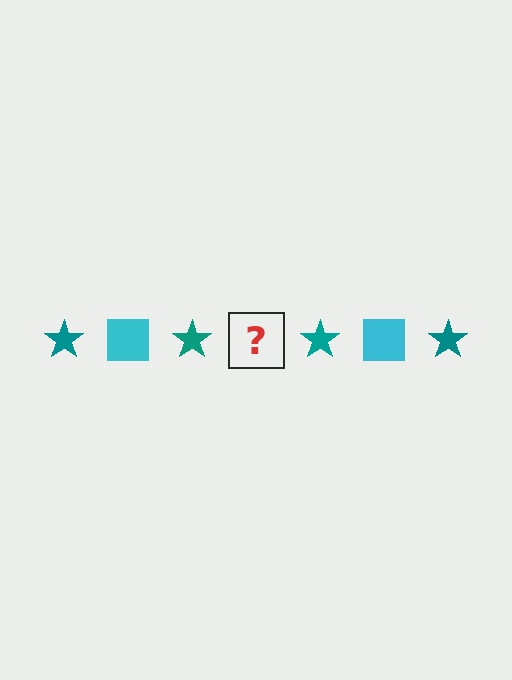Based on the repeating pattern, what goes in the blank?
The blank should be a cyan square.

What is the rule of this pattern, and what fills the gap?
The rule is that the pattern alternates between teal star and cyan square. The gap should be filled with a cyan square.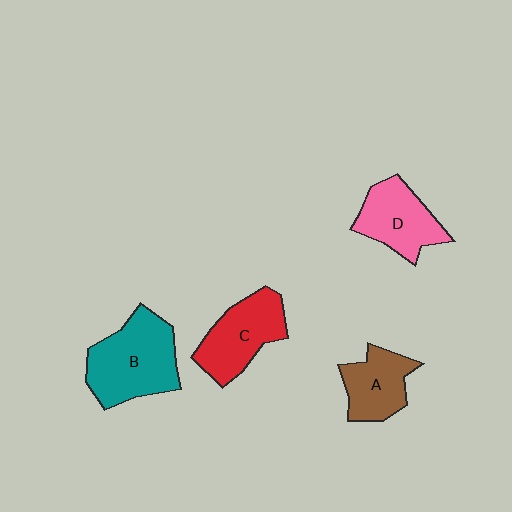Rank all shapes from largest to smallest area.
From largest to smallest: B (teal), C (red), D (pink), A (brown).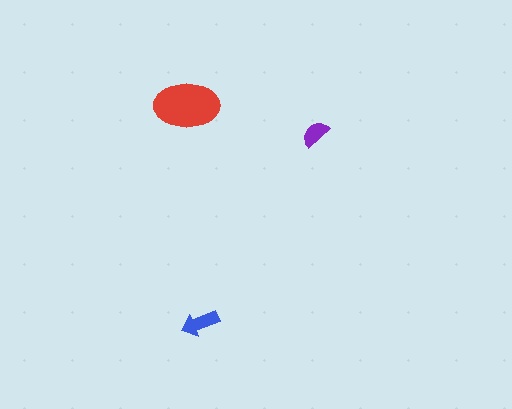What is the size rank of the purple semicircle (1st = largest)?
3rd.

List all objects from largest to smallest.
The red ellipse, the blue arrow, the purple semicircle.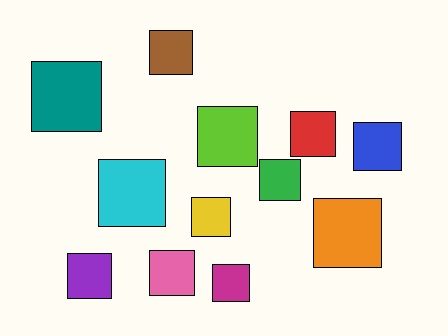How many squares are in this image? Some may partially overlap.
There are 12 squares.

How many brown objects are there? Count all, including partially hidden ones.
There is 1 brown object.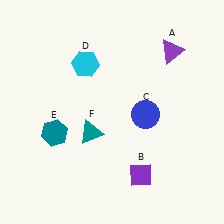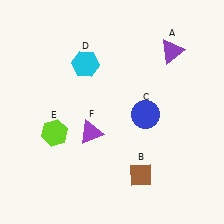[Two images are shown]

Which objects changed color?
B changed from purple to brown. E changed from teal to lime. F changed from teal to purple.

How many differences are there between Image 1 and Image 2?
There are 3 differences between the two images.